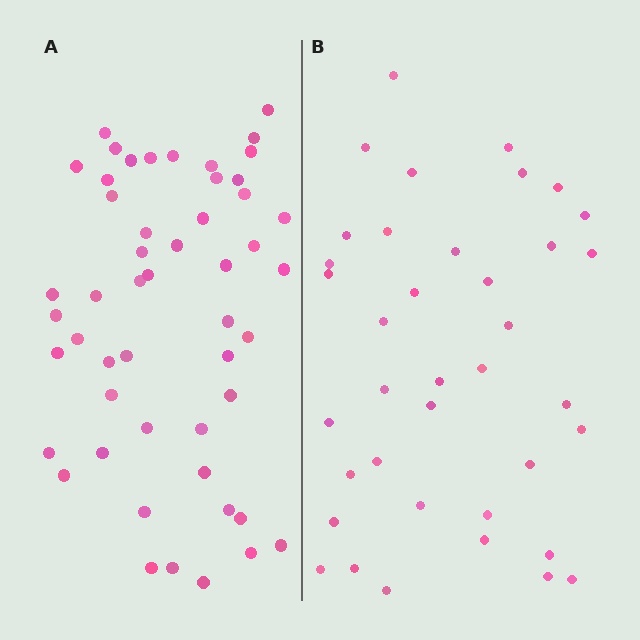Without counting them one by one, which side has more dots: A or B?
Region A (the left region) has more dots.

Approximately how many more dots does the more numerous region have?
Region A has approximately 15 more dots than region B.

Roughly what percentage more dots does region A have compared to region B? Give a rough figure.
About 35% more.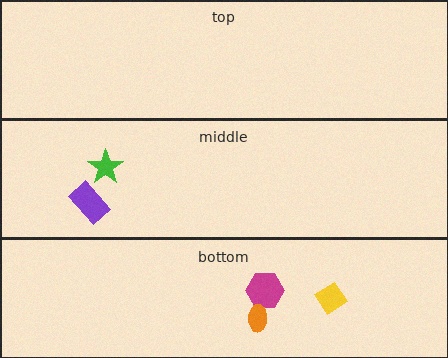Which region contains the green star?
The middle region.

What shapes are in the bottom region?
The magenta hexagon, the orange ellipse, the yellow diamond.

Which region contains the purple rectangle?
The middle region.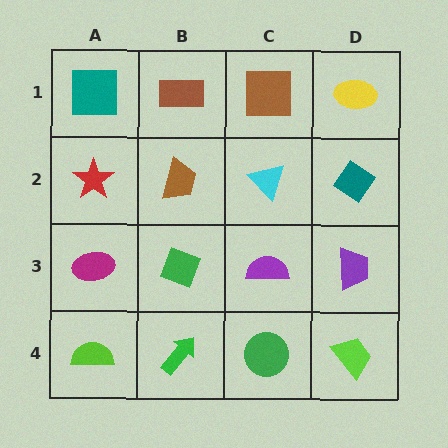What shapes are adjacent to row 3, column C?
A cyan triangle (row 2, column C), a green circle (row 4, column C), a green diamond (row 3, column B), a purple trapezoid (row 3, column D).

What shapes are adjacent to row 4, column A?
A magenta ellipse (row 3, column A), a green arrow (row 4, column B).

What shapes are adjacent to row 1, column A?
A red star (row 2, column A), a brown rectangle (row 1, column B).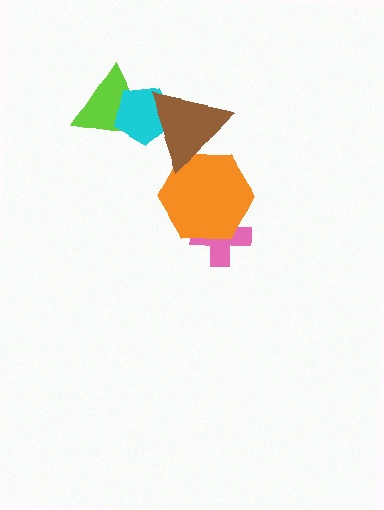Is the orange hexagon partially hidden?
Yes, it is partially covered by another shape.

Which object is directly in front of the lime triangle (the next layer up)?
The cyan pentagon is directly in front of the lime triangle.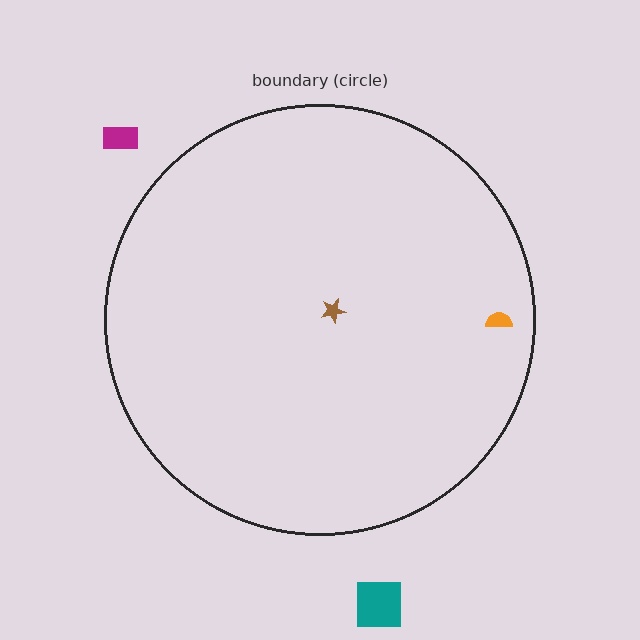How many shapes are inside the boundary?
2 inside, 2 outside.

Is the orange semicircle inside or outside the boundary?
Inside.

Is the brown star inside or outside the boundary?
Inside.